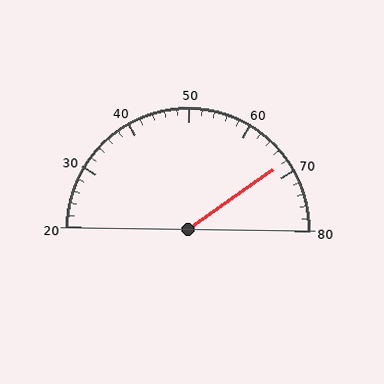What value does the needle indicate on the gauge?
The needle indicates approximately 68.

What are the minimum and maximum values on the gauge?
The gauge ranges from 20 to 80.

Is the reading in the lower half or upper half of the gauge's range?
The reading is in the upper half of the range (20 to 80).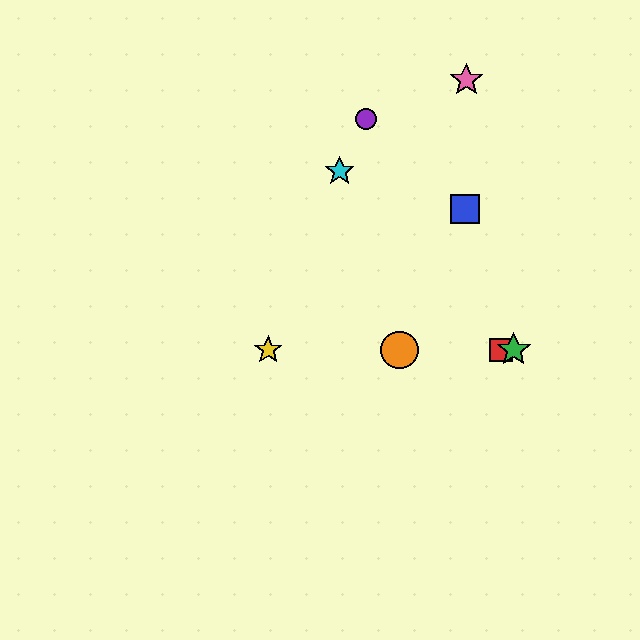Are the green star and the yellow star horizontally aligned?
Yes, both are at y≈350.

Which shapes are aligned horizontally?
The red square, the green star, the yellow star, the orange circle are aligned horizontally.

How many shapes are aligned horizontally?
4 shapes (the red square, the green star, the yellow star, the orange circle) are aligned horizontally.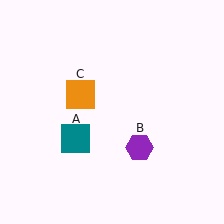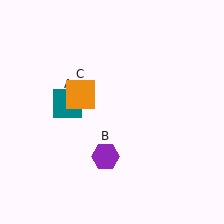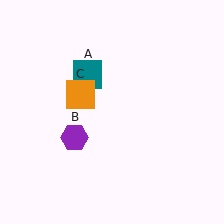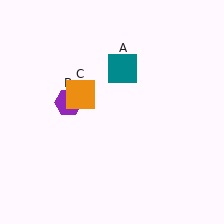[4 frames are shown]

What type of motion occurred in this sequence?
The teal square (object A), purple hexagon (object B) rotated clockwise around the center of the scene.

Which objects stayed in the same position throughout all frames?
Orange square (object C) remained stationary.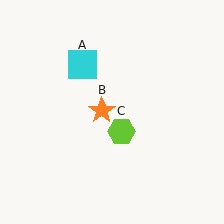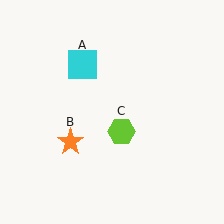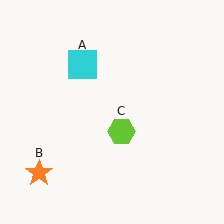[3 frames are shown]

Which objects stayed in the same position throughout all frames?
Cyan square (object A) and lime hexagon (object C) remained stationary.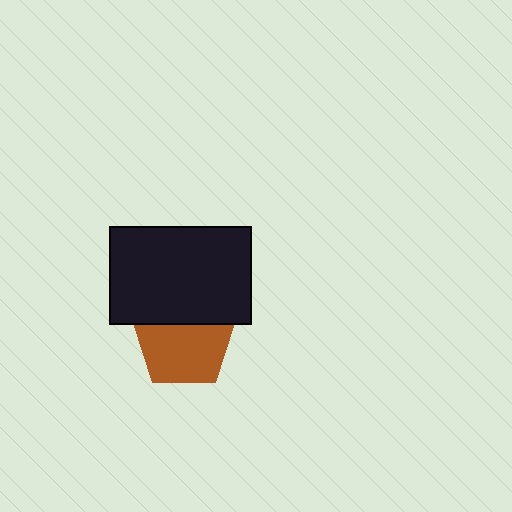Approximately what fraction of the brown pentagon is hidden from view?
Roughly 31% of the brown pentagon is hidden behind the black rectangle.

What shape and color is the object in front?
The object in front is a black rectangle.